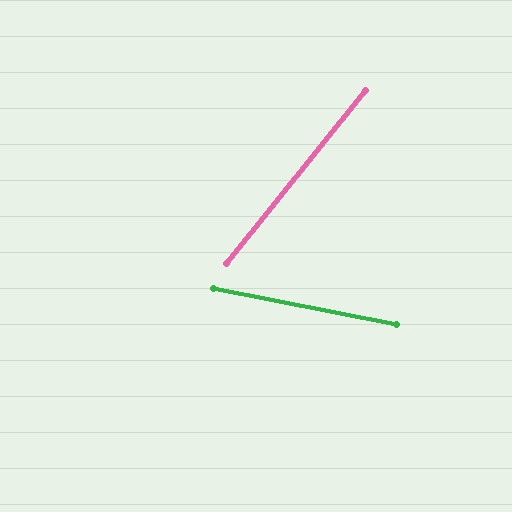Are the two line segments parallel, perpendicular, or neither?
Neither parallel nor perpendicular — they differ by about 62°.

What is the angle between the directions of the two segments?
Approximately 62 degrees.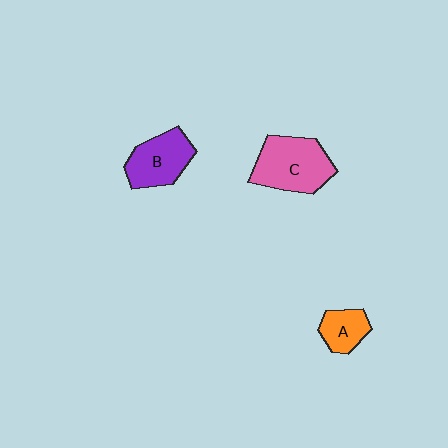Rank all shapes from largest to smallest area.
From largest to smallest: C (pink), B (purple), A (orange).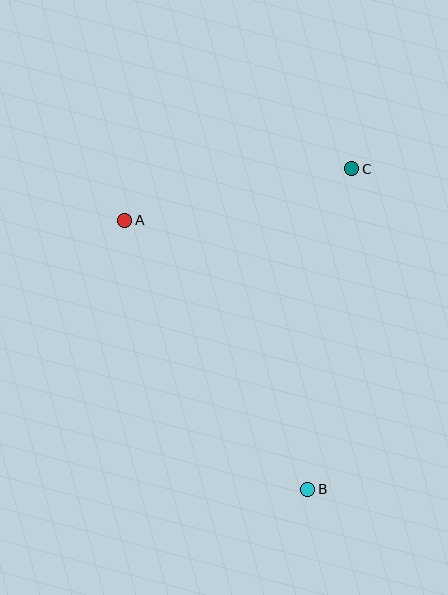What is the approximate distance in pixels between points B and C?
The distance between B and C is approximately 324 pixels.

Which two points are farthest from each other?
Points A and B are farthest from each other.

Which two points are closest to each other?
Points A and C are closest to each other.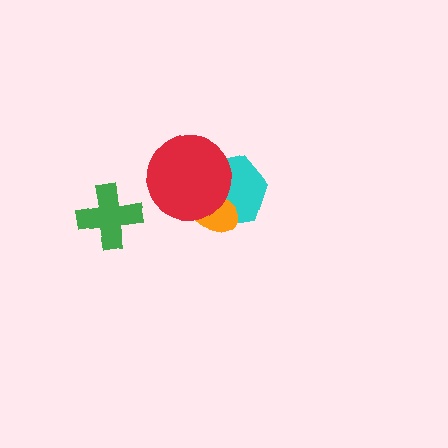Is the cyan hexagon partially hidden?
Yes, it is partially covered by another shape.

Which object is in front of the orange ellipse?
The red circle is in front of the orange ellipse.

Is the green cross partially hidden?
No, no other shape covers it.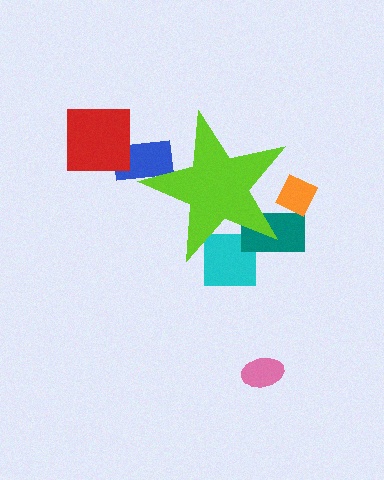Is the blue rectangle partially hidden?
Yes, the blue rectangle is partially hidden behind the lime star.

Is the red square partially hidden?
No, the red square is fully visible.